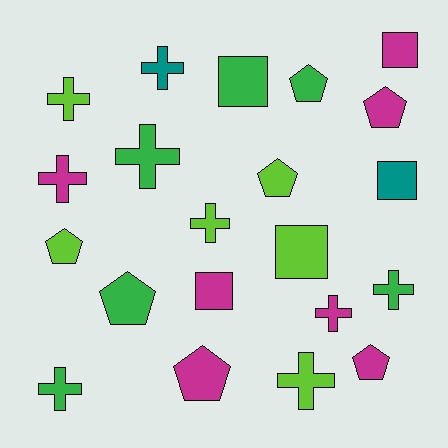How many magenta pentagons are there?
There are 3 magenta pentagons.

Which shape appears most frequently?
Cross, with 9 objects.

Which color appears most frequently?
Magenta, with 7 objects.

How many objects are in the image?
There are 21 objects.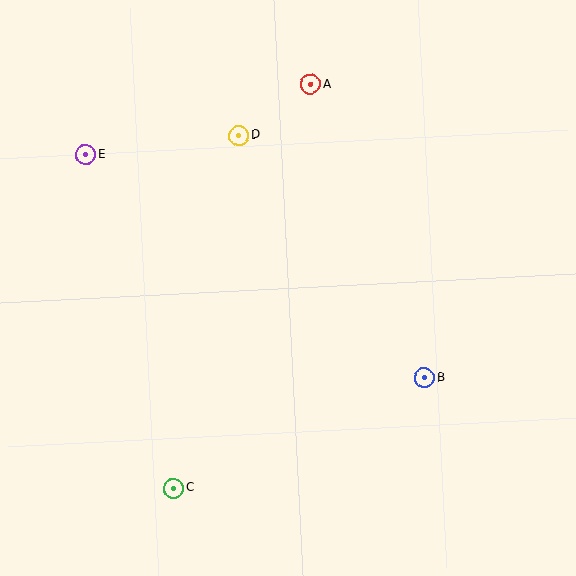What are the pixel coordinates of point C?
Point C is at (174, 488).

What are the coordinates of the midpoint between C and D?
The midpoint between C and D is at (207, 312).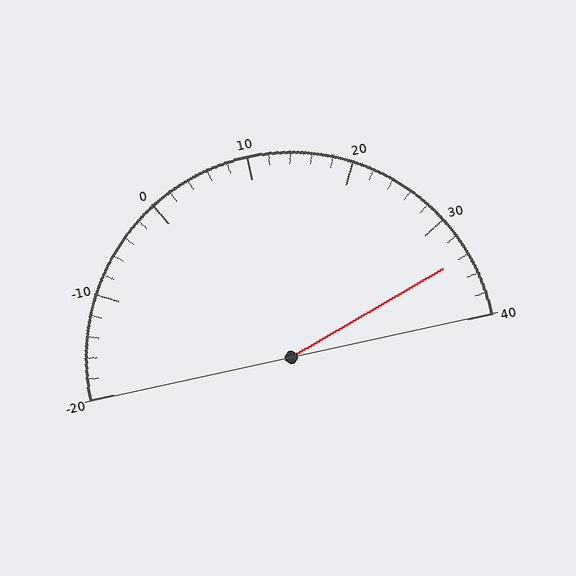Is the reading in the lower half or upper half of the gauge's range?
The reading is in the upper half of the range (-20 to 40).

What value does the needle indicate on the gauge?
The needle indicates approximately 34.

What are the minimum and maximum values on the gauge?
The gauge ranges from -20 to 40.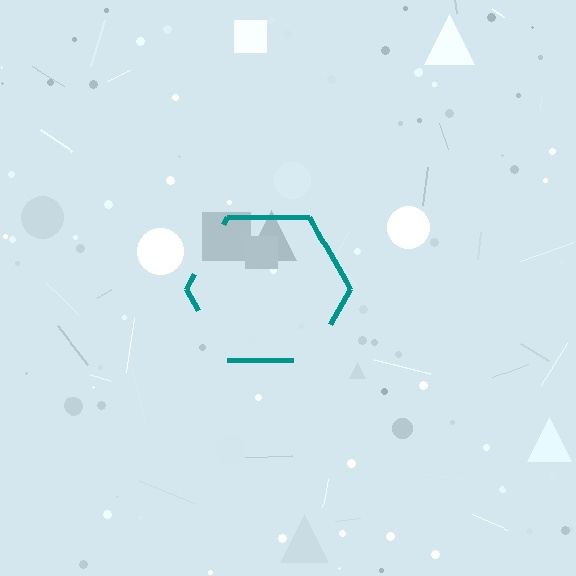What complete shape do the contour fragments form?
The contour fragments form a hexagon.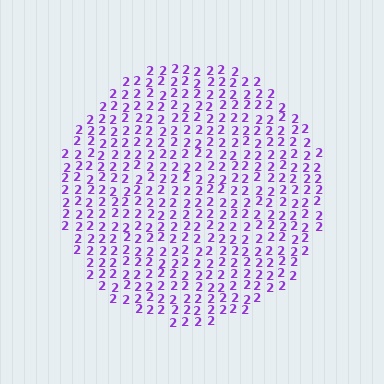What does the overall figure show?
The overall figure shows a circle.